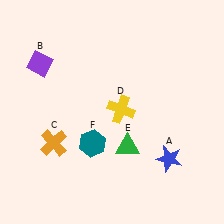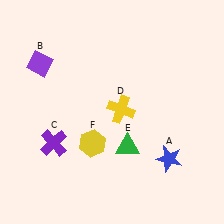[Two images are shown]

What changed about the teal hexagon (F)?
In Image 1, F is teal. In Image 2, it changed to yellow.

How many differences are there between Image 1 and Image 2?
There are 2 differences between the two images.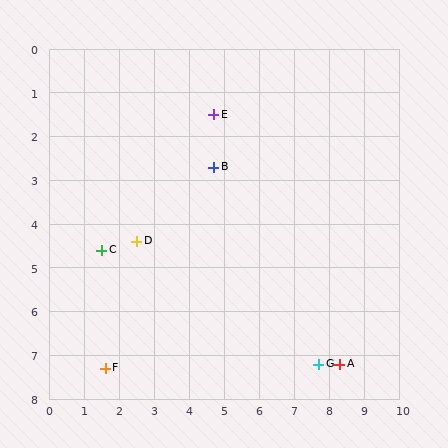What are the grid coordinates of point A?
Point A is at approximately (8.3, 7.2).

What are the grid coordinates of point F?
Point F is at approximately (1.6, 7.3).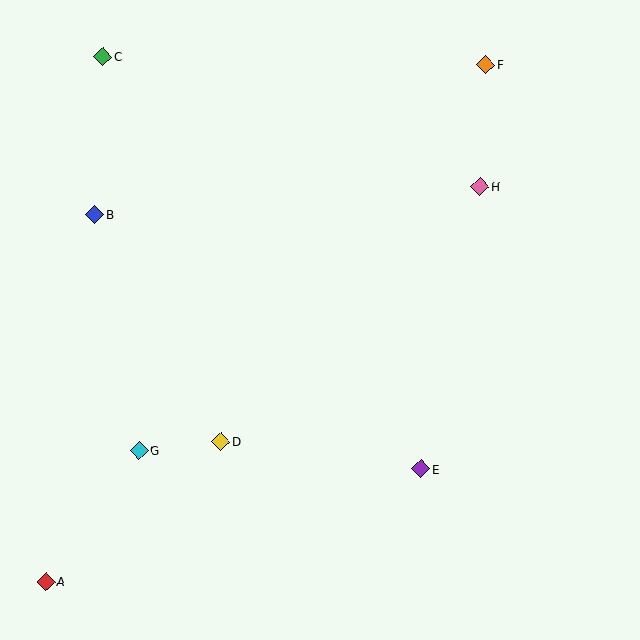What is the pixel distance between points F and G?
The distance between F and G is 519 pixels.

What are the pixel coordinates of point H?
Point H is at (480, 186).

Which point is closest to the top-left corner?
Point C is closest to the top-left corner.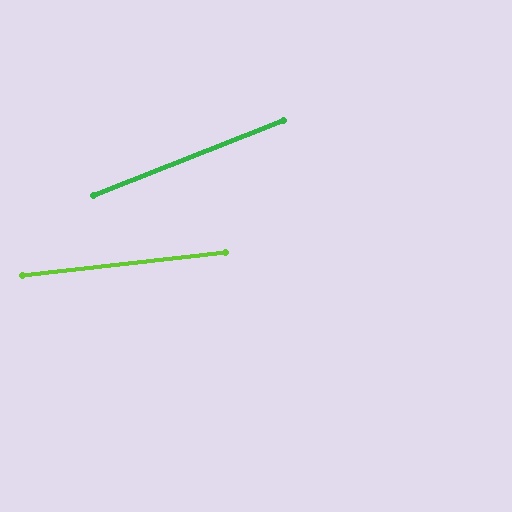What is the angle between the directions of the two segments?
Approximately 15 degrees.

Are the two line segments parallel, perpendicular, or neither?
Neither parallel nor perpendicular — they differ by about 15°.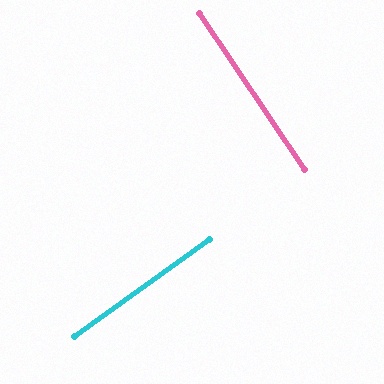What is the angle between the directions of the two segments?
Approximately 88 degrees.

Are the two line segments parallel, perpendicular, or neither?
Perpendicular — they meet at approximately 88°.